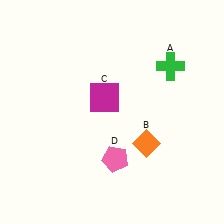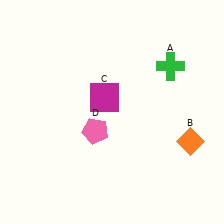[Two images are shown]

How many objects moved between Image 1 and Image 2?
2 objects moved between the two images.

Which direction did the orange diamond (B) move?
The orange diamond (B) moved right.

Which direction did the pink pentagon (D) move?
The pink pentagon (D) moved up.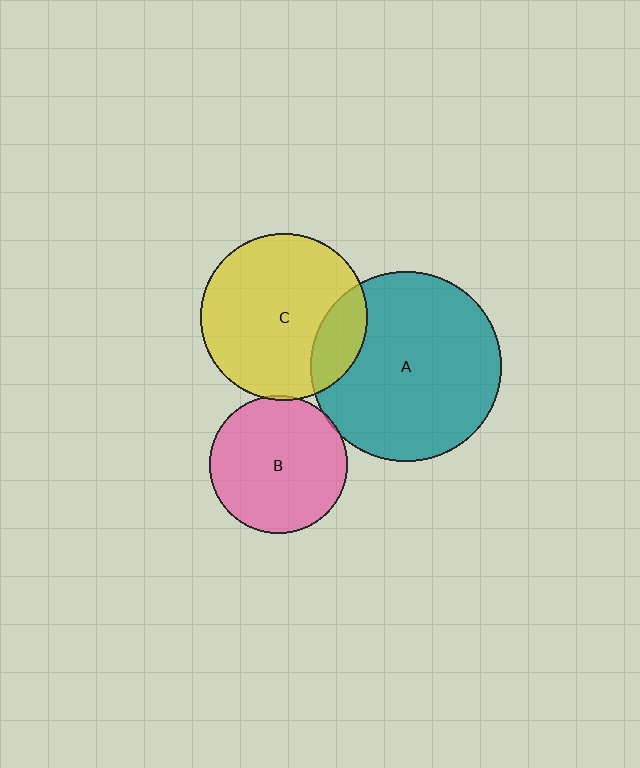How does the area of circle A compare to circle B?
Approximately 1.9 times.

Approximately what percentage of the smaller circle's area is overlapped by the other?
Approximately 5%.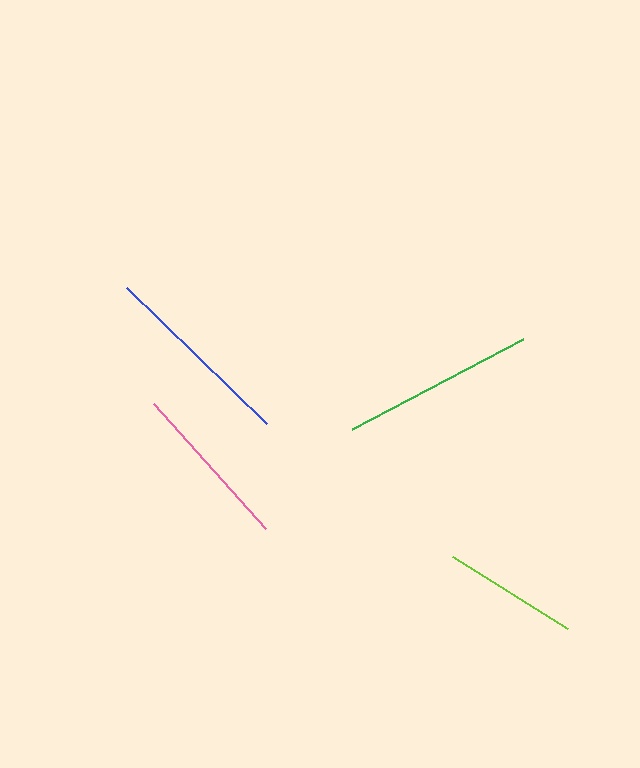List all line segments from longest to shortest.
From longest to shortest: blue, green, pink, lime.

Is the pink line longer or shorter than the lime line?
The pink line is longer than the lime line.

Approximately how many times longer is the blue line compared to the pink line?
The blue line is approximately 1.2 times the length of the pink line.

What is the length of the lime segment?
The lime segment is approximately 136 pixels long.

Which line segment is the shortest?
The lime line is the shortest at approximately 136 pixels.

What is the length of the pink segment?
The pink segment is approximately 168 pixels long.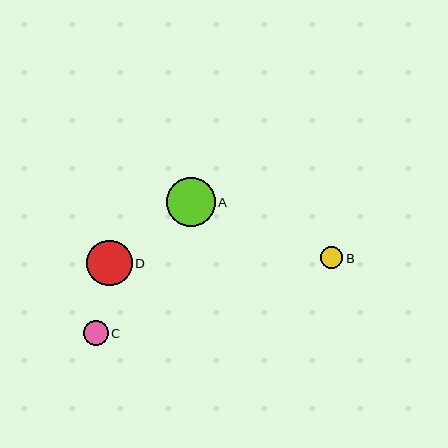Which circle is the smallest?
Circle B is the smallest with a size of approximately 22 pixels.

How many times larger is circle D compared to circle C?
Circle D is approximately 1.8 times the size of circle C.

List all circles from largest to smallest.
From largest to smallest: A, D, C, B.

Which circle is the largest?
Circle A is the largest with a size of approximately 48 pixels.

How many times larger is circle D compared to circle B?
Circle D is approximately 2.1 times the size of circle B.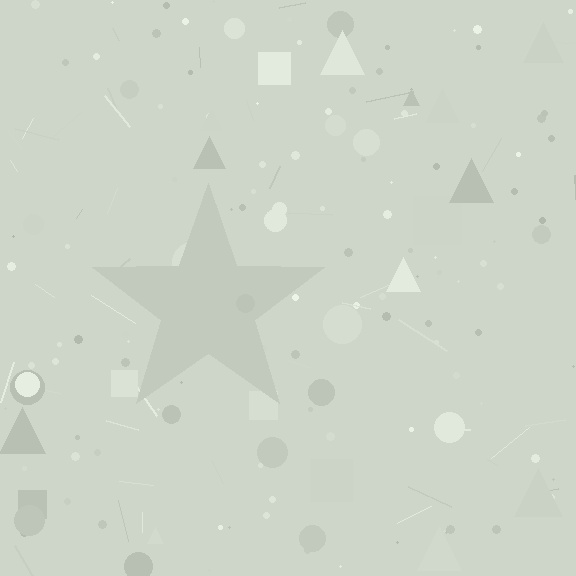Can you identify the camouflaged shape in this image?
The camouflaged shape is a star.